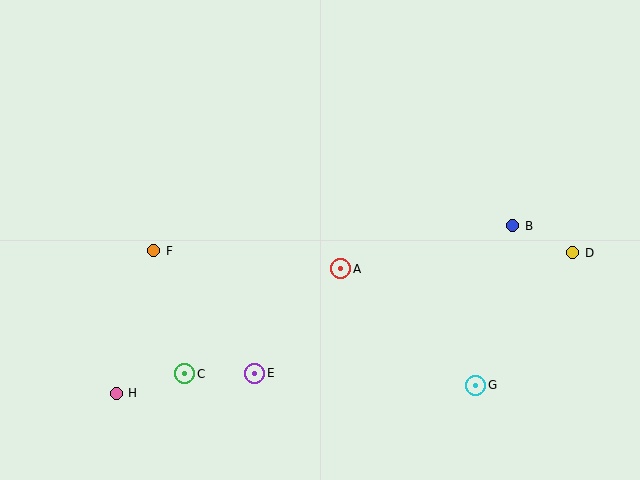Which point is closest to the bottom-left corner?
Point H is closest to the bottom-left corner.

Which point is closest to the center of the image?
Point A at (341, 269) is closest to the center.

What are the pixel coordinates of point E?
Point E is at (255, 373).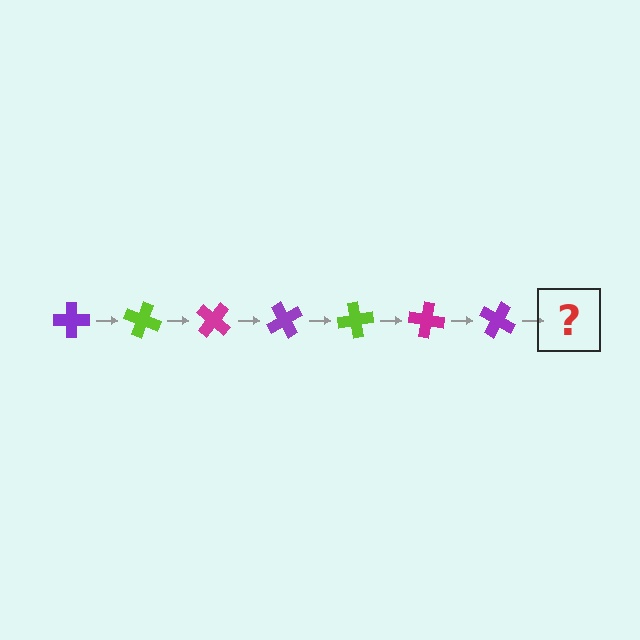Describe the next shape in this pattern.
It should be a lime cross, rotated 140 degrees from the start.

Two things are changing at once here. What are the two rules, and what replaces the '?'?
The two rules are that it rotates 20 degrees each step and the color cycles through purple, lime, and magenta. The '?' should be a lime cross, rotated 140 degrees from the start.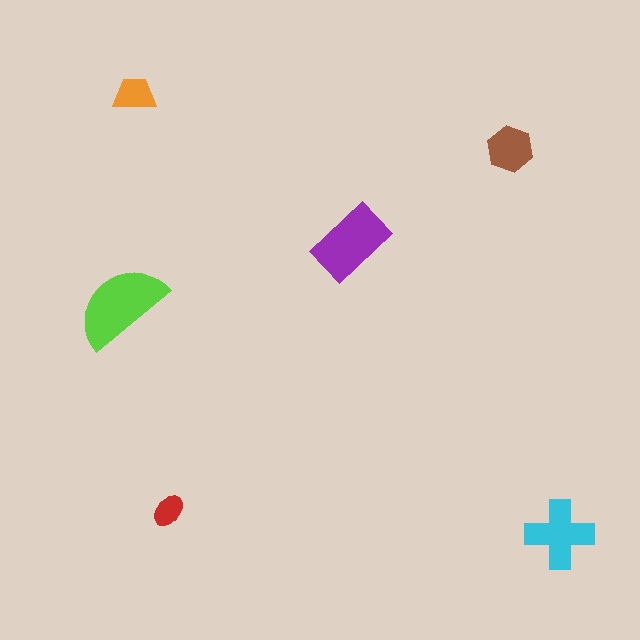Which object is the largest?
The lime semicircle.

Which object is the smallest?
The red ellipse.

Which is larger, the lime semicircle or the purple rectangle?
The lime semicircle.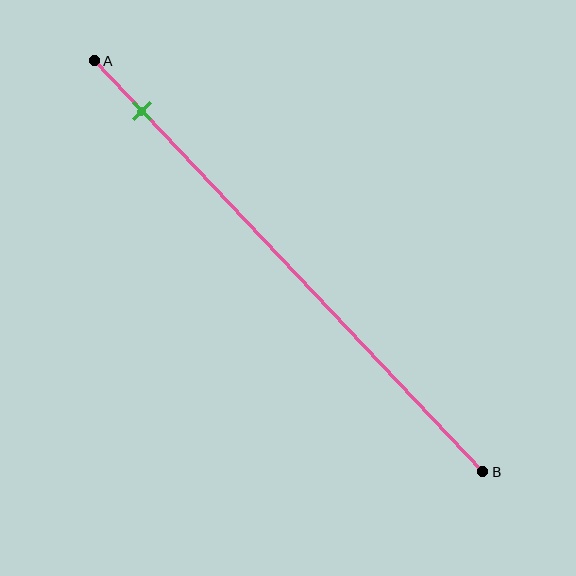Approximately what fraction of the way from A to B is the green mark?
The green mark is approximately 10% of the way from A to B.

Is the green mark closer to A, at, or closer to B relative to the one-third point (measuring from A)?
The green mark is closer to point A than the one-third point of segment AB.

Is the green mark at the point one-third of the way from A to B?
No, the mark is at about 10% from A, not at the 33% one-third point.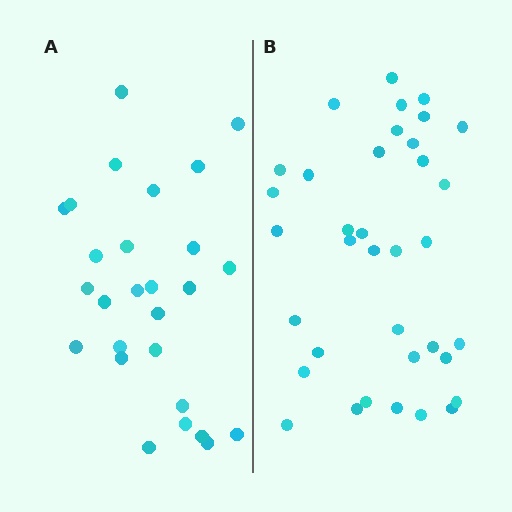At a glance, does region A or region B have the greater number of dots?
Region B (the right region) has more dots.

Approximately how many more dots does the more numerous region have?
Region B has roughly 8 or so more dots than region A.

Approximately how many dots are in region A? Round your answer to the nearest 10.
About 30 dots. (The exact count is 27, which rounds to 30.)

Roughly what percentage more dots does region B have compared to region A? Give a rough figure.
About 35% more.